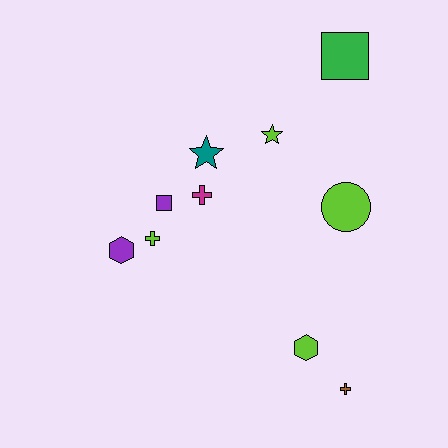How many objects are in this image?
There are 10 objects.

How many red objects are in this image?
There are no red objects.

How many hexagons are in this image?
There are 2 hexagons.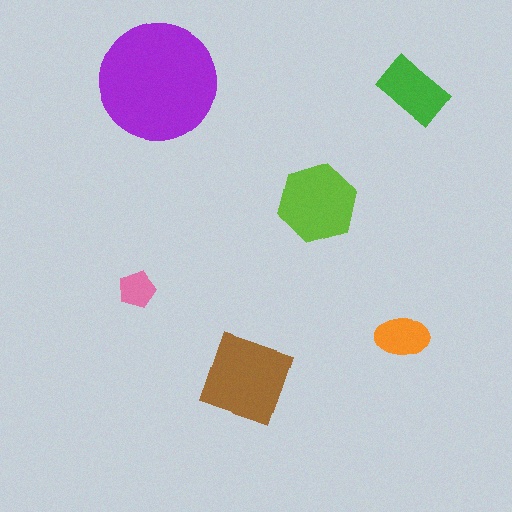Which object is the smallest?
The pink pentagon.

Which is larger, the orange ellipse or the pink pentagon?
The orange ellipse.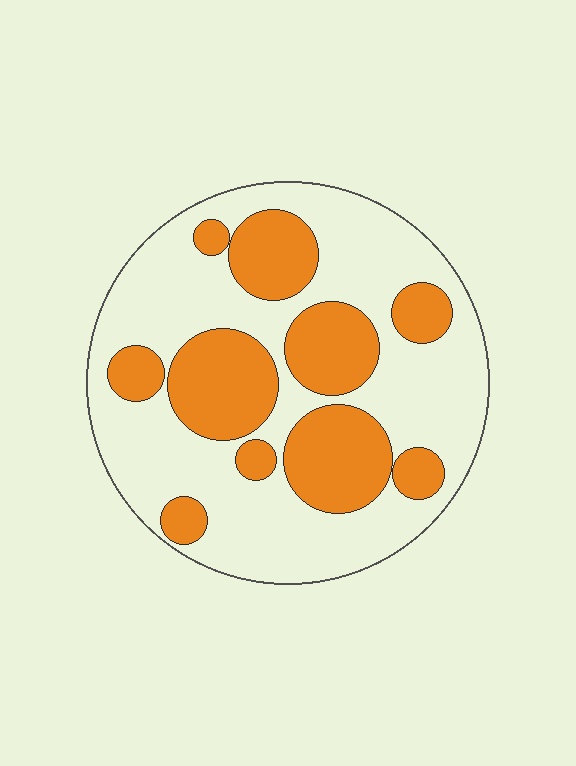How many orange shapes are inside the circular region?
10.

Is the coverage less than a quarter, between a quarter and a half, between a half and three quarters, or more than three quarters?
Between a quarter and a half.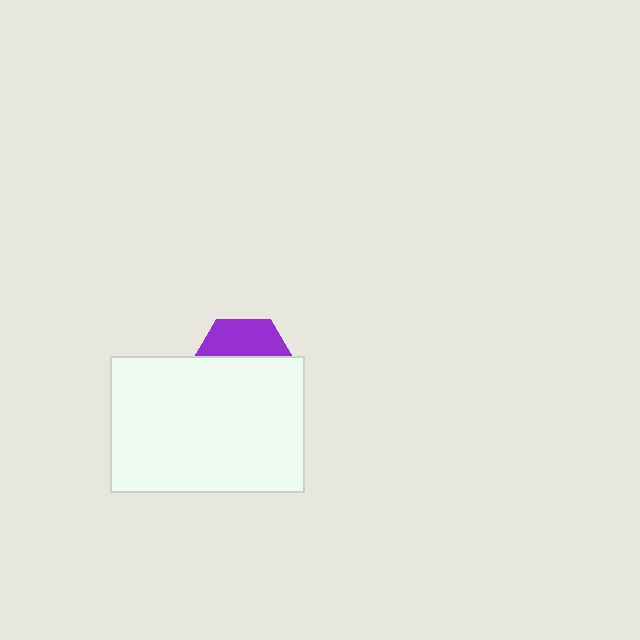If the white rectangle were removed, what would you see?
You would see the complete purple hexagon.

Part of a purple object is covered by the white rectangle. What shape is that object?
It is a hexagon.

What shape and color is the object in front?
The object in front is a white rectangle.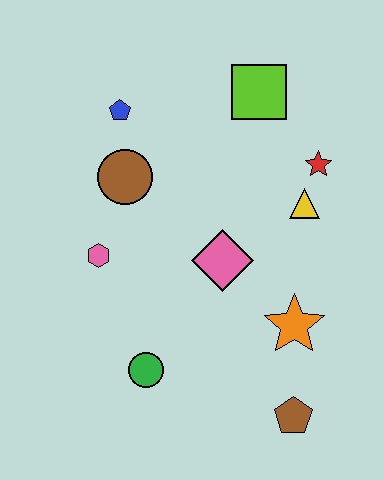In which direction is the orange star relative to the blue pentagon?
The orange star is below the blue pentagon.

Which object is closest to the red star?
The yellow triangle is closest to the red star.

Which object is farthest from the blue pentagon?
The brown pentagon is farthest from the blue pentagon.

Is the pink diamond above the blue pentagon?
No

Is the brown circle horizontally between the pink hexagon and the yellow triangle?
Yes